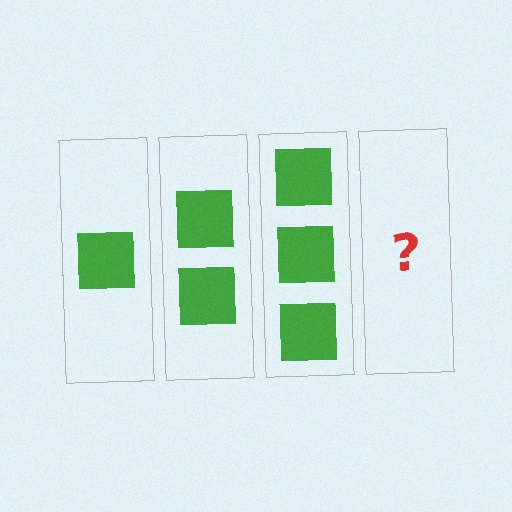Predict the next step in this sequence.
The next step is 4 squares.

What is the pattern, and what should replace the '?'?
The pattern is that each step adds one more square. The '?' should be 4 squares.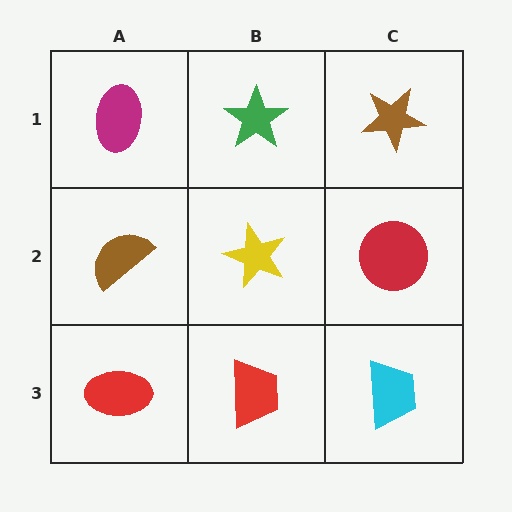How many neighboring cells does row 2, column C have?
3.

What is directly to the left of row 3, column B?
A red ellipse.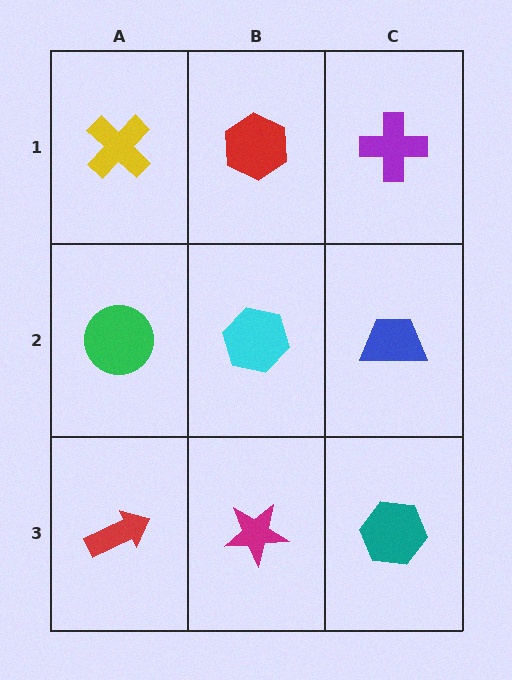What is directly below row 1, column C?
A blue trapezoid.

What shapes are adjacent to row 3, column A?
A green circle (row 2, column A), a magenta star (row 3, column B).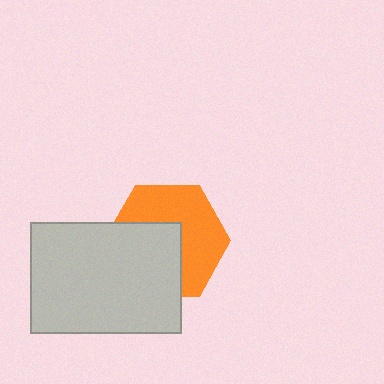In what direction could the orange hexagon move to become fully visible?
The orange hexagon could move toward the upper-right. That would shift it out from behind the light gray rectangle entirely.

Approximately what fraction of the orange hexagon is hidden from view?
Roughly 46% of the orange hexagon is hidden behind the light gray rectangle.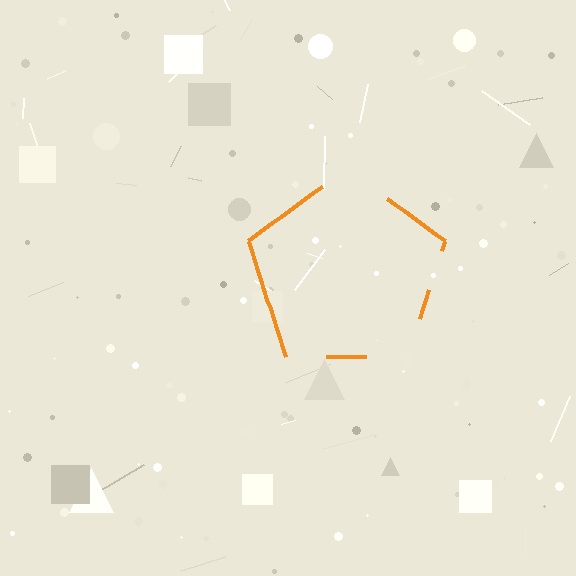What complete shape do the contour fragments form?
The contour fragments form a pentagon.